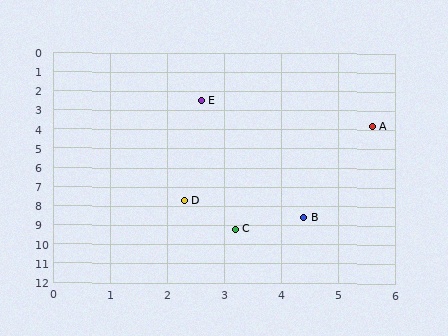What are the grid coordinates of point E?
Point E is at approximately (2.6, 2.5).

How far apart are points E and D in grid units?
Points E and D are about 5.2 grid units apart.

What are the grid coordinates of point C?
Point C is at approximately (3.2, 9.2).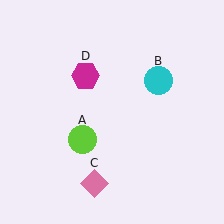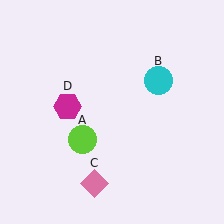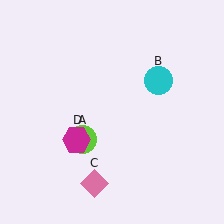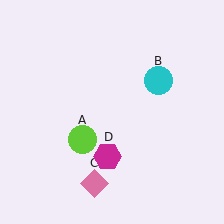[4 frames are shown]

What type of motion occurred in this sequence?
The magenta hexagon (object D) rotated counterclockwise around the center of the scene.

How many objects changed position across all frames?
1 object changed position: magenta hexagon (object D).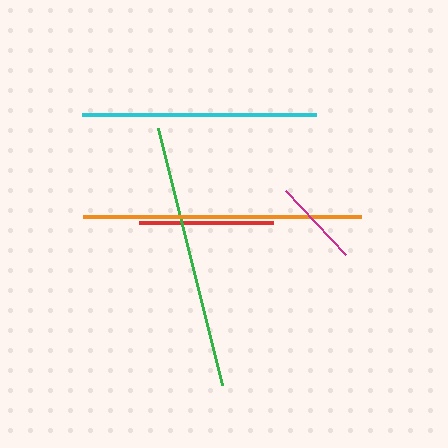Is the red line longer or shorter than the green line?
The green line is longer than the red line.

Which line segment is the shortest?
The magenta line is the shortest at approximately 88 pixels.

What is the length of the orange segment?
The orange segment is approximately 278 pixels long.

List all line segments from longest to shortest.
From longest to shortest: orange, green, cyan, red, magenta.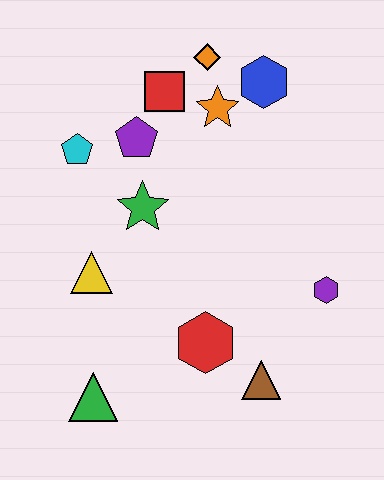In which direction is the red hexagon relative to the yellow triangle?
The red hexagon is to the right of the yellow triangle.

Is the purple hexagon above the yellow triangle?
No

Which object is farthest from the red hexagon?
The orange diamond is farthest from the red hexagon.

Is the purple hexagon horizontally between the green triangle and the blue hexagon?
No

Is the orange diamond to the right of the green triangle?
Yes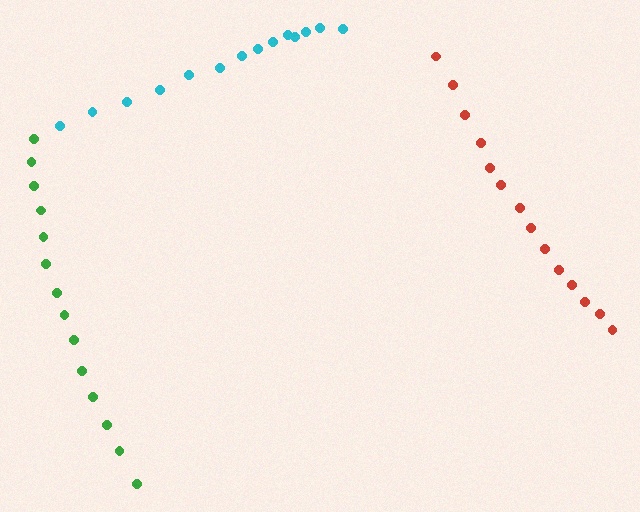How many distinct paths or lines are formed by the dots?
There are 3 distinct paths.